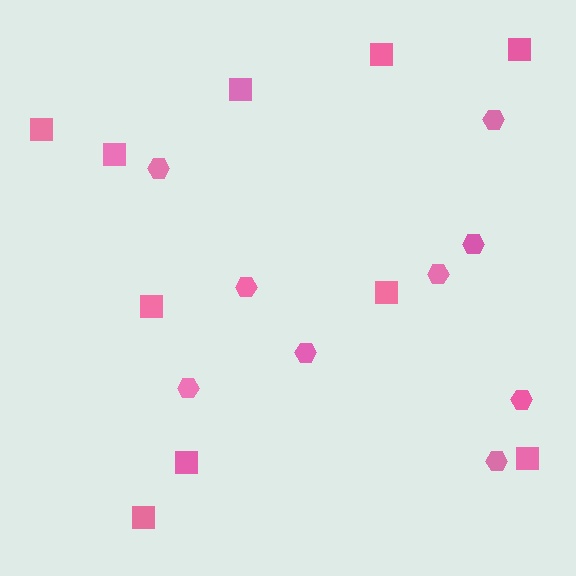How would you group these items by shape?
There are 2 groups: one group of squares (10) and one group of hexagons (9).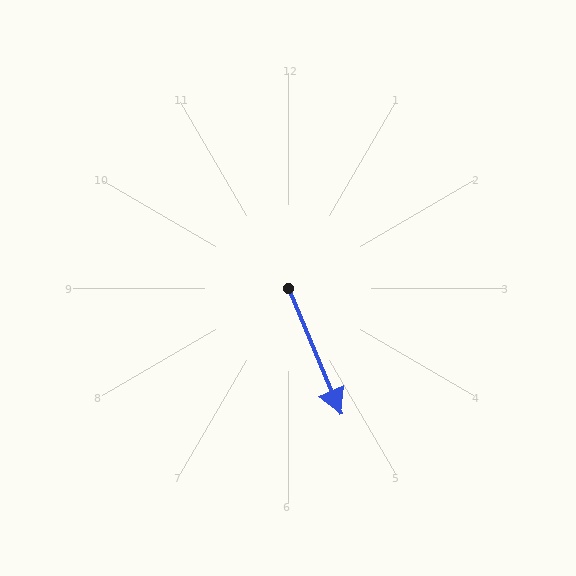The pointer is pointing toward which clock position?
Roughly 5 o'clock.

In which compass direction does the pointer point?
Southeast.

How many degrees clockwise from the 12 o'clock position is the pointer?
Approximately 157 degrees.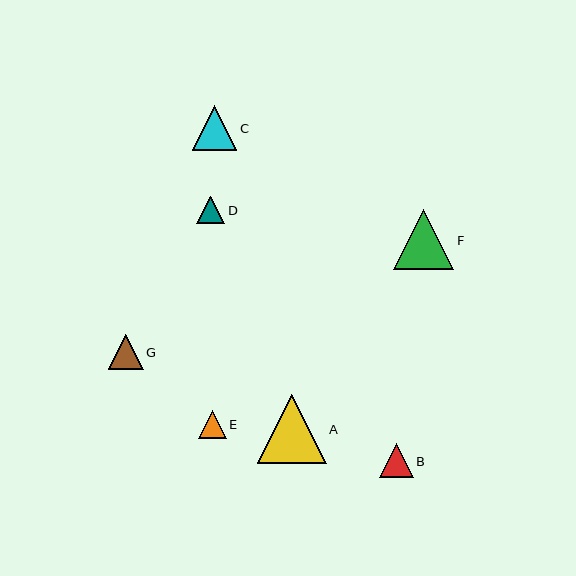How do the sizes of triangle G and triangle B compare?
Triangle G and triangle B are approximately the same size.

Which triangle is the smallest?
Triangle D is the smallest with a size of approximately 28 pixels.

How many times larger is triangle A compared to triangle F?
Triangle A is approximately 1.1 times the size of triangle F.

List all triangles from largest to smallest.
From largest to smallest: A, F, C, G, B, E, D.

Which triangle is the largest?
Triangle A is the largest with a size of approximately 69 pixels.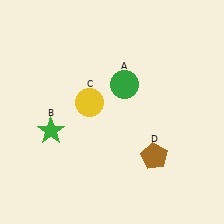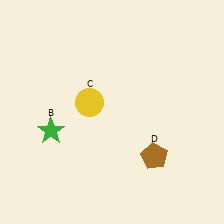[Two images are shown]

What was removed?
The green circle (A) was removed in Image 2.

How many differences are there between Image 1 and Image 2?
There is 1 difference between the two images.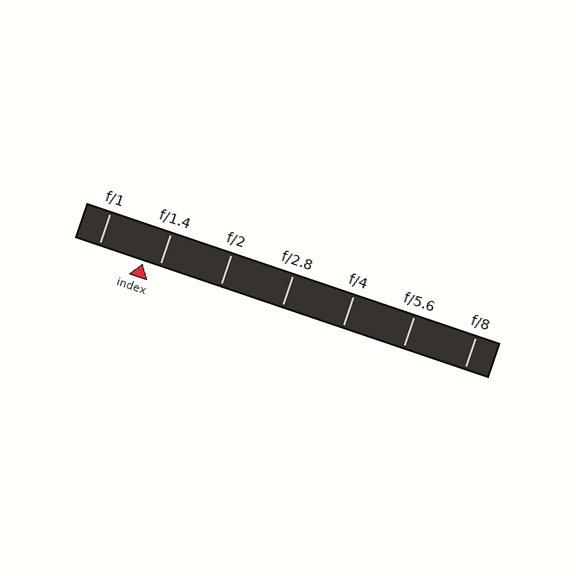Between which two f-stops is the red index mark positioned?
The index mark is between f/1 and f/1.4.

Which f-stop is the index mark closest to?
The index mark is closest to f/1.4.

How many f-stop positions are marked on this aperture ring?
There are 7 f-stop positions marked.